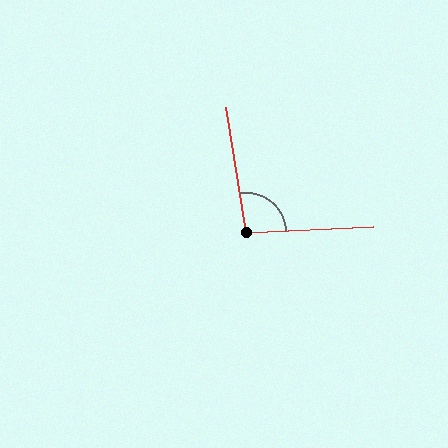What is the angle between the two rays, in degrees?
Approximately 96 degrees.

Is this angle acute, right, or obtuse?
It is obtuse.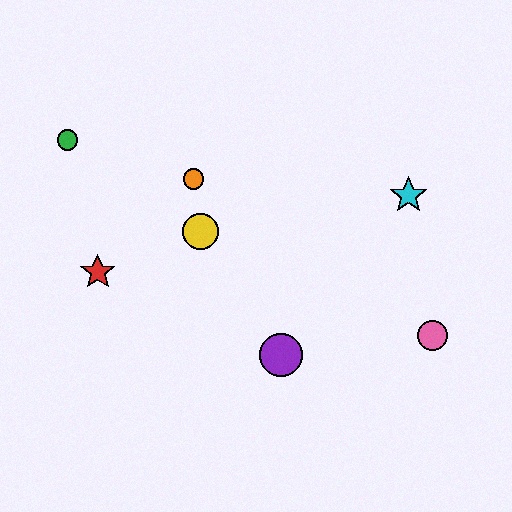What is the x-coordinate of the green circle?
The green circle is at x≈68.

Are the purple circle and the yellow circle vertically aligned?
No, the purple circle is at x≈281 and the yellow circle is at x≈200.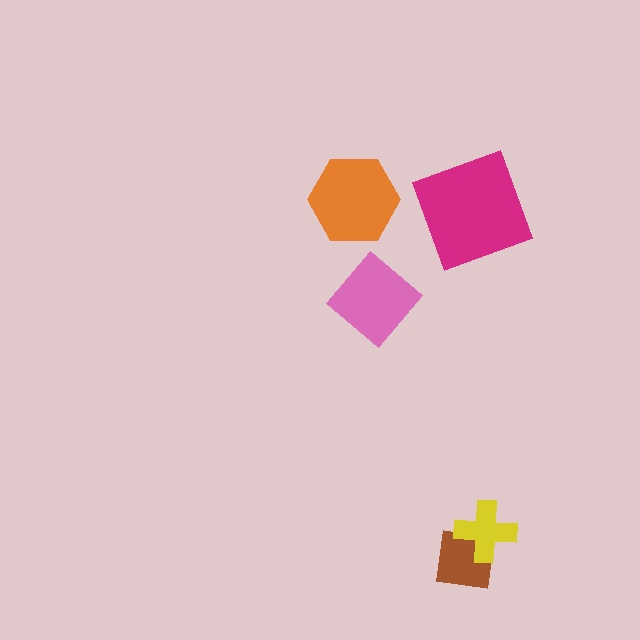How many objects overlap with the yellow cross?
1 object overlaps with the yellow cross.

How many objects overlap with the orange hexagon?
0 objects overlap with the orange hexagon.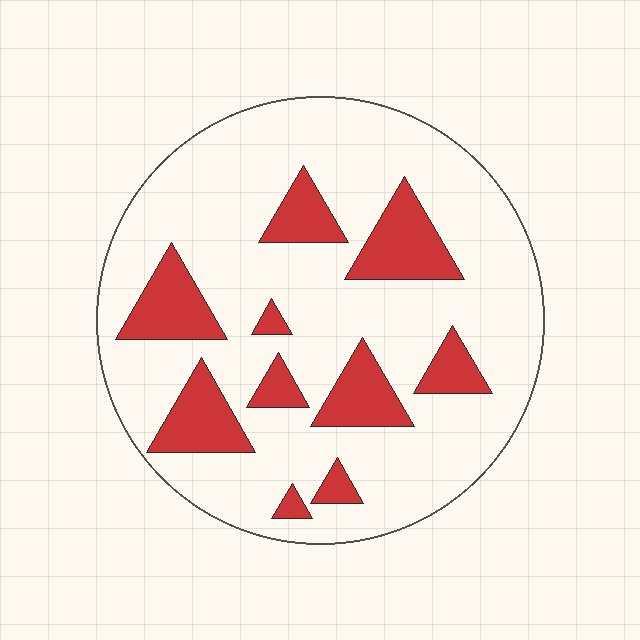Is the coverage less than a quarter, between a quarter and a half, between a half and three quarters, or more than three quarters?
Less than a quarter.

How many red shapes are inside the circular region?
10.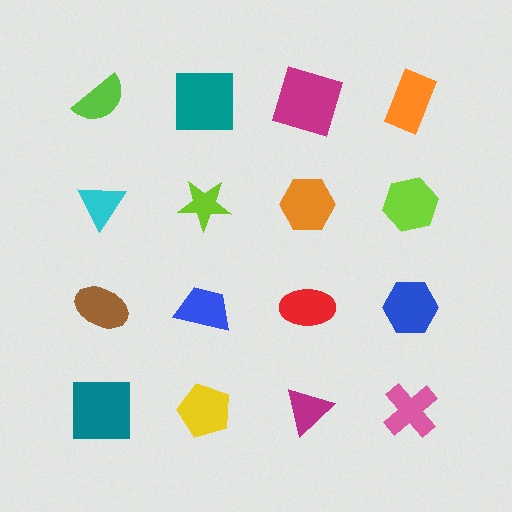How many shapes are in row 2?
4 shapes.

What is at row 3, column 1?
A brown ellipse.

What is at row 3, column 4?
A blue hexagon.